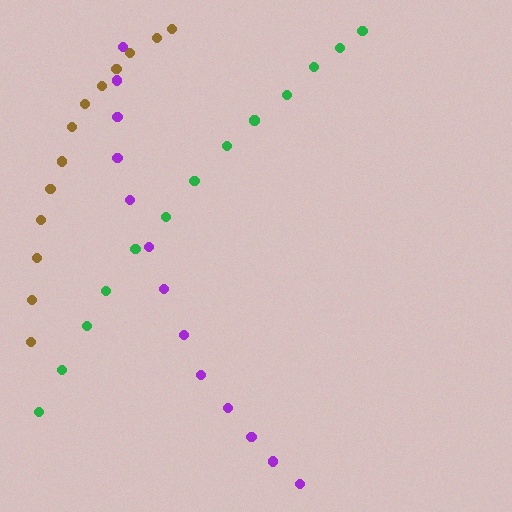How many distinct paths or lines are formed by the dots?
There are 3 distinct paths.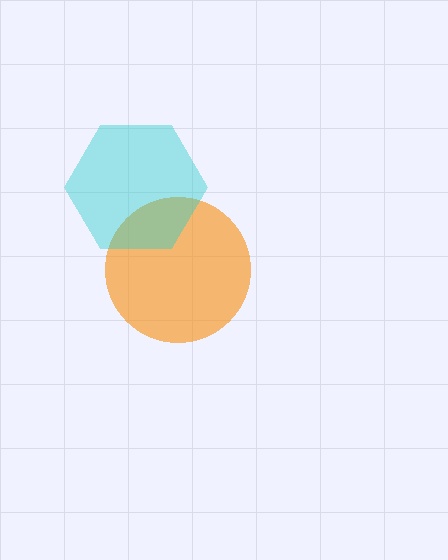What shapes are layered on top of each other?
The layered shapes are: an orange circle, a cyan hexagon.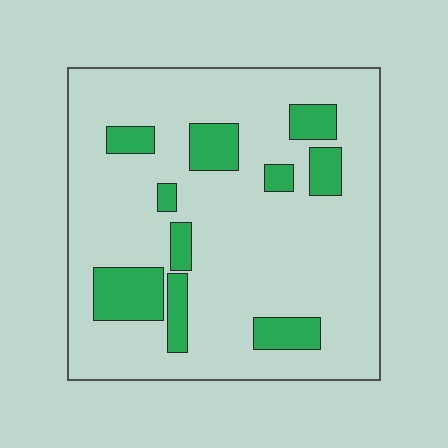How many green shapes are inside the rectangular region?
10.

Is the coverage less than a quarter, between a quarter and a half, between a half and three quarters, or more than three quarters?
Less than a quarter.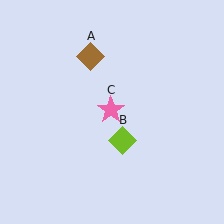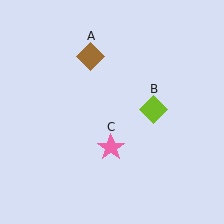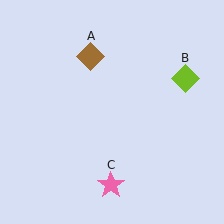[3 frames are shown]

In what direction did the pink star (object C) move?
The pink star (object C) moved down.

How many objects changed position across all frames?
2 objects changed position: lime diamond (object B), pink star (object C).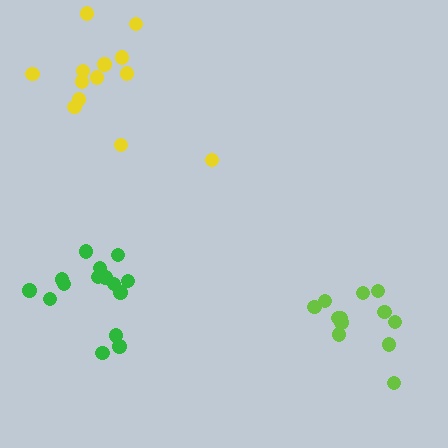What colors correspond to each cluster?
The clusters are colored: lime, yellow, green.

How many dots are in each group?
Group 1: 12 dots, Group 2: 13 dots, Group 3: 15 dots (40 total).